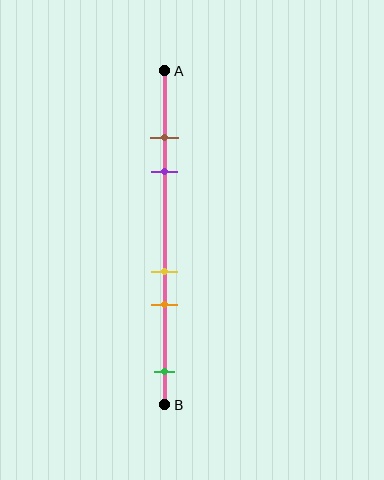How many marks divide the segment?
There are 5 marks dividing the segment.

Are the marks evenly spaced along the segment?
No, the marks are not evenly spaced.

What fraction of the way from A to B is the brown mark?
The brown mark is approximately 20% (0.2) of the way from A to B.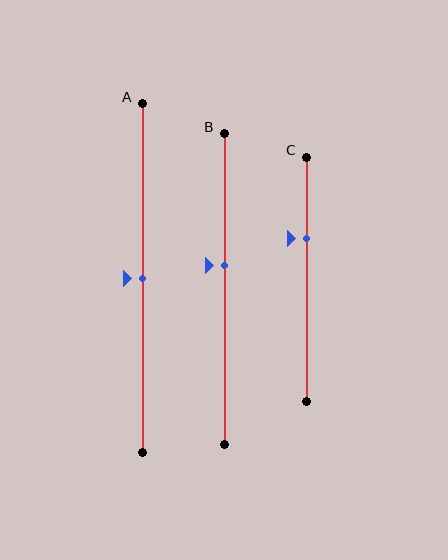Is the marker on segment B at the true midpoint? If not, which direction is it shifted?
No, the marker on segment B is shifted upward by about 8% of the segment length.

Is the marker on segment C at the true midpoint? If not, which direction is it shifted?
No, the marker on segment C is shifted upward by about 17% of the segment length.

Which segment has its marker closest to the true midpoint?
Segment A has its marker closest to the true midpoint.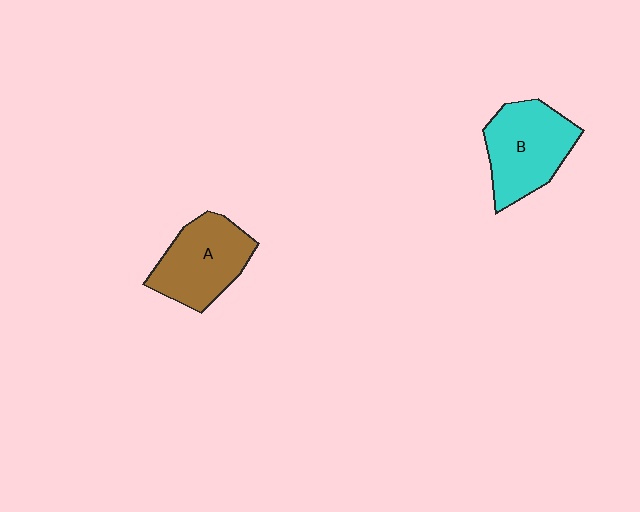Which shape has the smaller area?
Shape A (brown).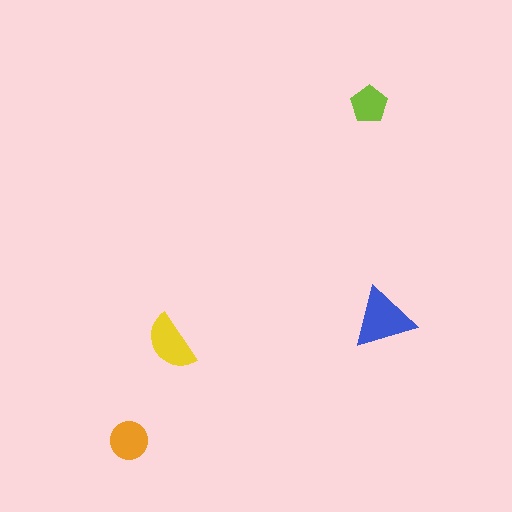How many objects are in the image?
There are 4 objects in the image.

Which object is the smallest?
The lime pentagon.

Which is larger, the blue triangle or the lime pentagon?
The blue triangle.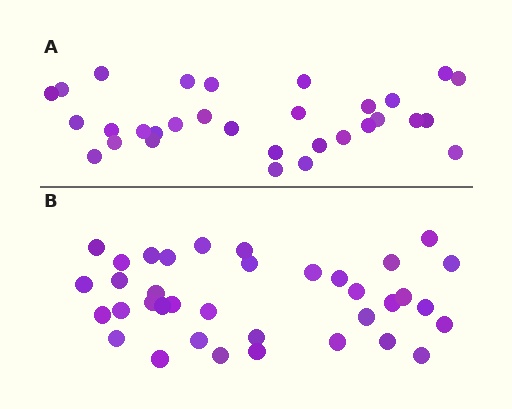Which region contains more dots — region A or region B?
Region B (the bottom region) has more dots.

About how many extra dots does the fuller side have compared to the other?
Region B has about 5 more dots than region A.